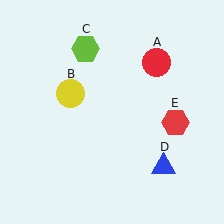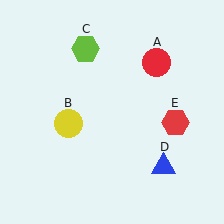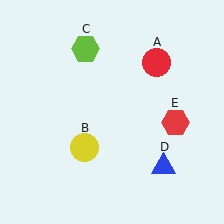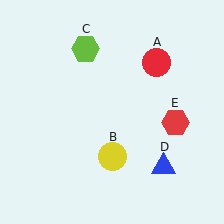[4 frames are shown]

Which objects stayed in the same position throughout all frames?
Red circle (object A) and lime hexagon (object C) and blue triangle (object D) and red hexagon (object E) remained stationary.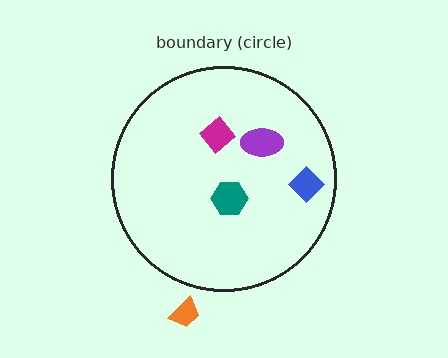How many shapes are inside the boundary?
4 inside, 1 outside.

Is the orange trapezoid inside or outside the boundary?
Outside.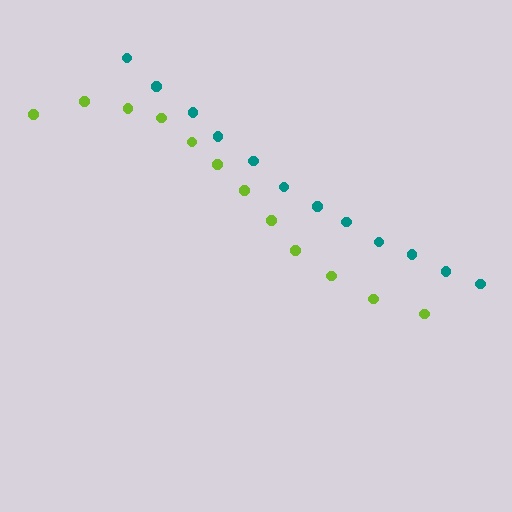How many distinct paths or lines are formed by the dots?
There are 2 distinct paths.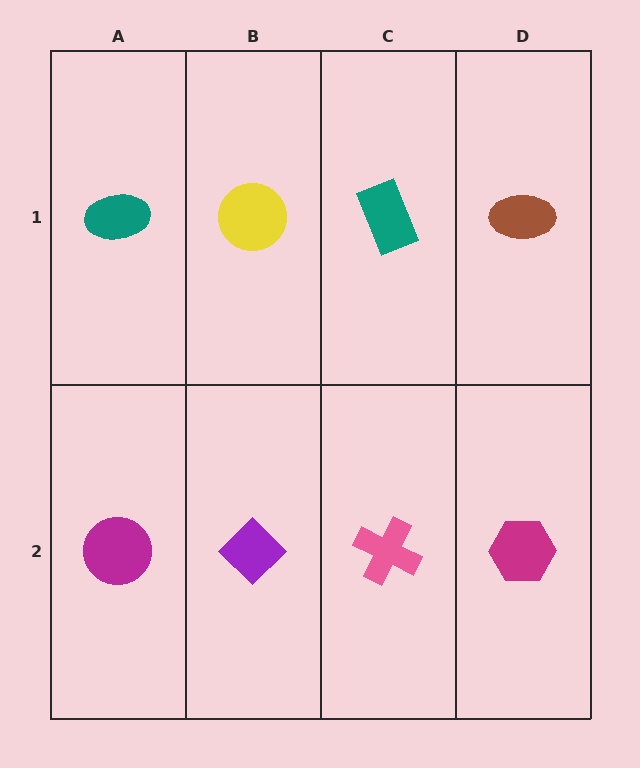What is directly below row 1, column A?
A magenta circle.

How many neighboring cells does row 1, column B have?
3.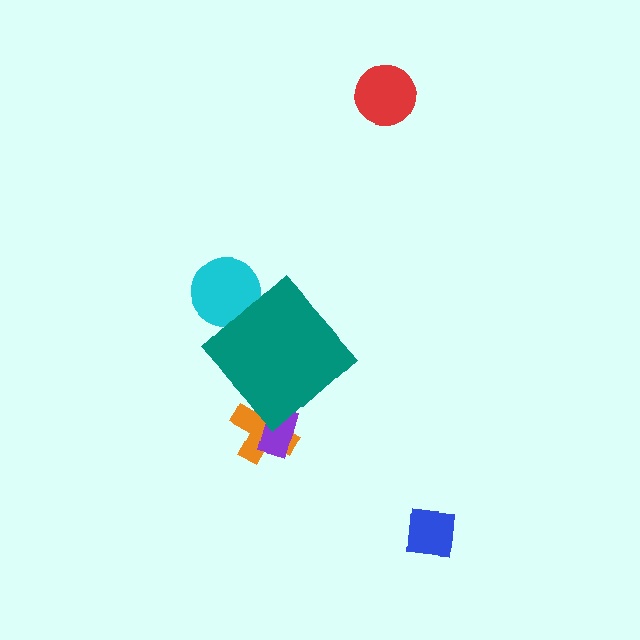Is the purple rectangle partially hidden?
Yes, the purple rectangle is partially hidden behind the teal diamond.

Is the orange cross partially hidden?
Yes, the orange cross is partially hidden behind the teal diamond.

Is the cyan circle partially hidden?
Yes, the cyan circle is partially hidden behind the teal diamond.